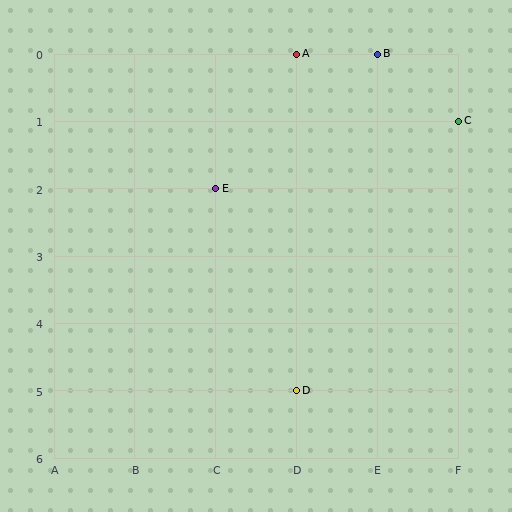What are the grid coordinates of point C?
Point C is at grid coordinates (F, 1).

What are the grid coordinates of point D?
Point D is at grid coordinates (D, 5).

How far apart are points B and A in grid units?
Points B and A are 1 column apart.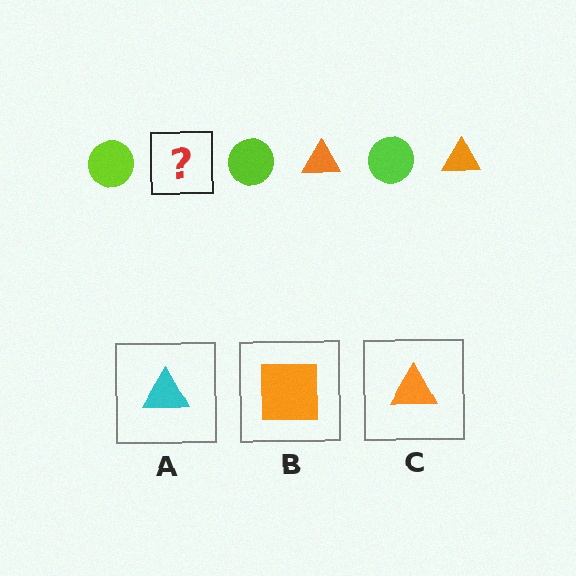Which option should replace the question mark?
Option C.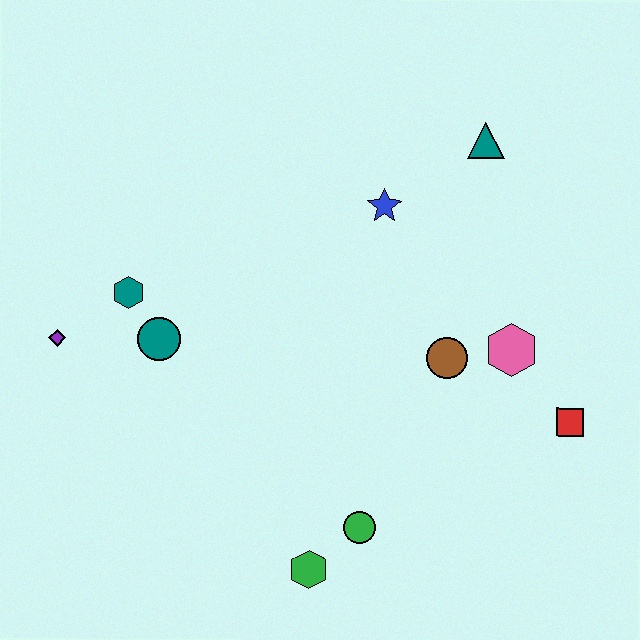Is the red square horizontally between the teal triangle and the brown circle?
No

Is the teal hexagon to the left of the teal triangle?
Yes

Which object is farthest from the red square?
The purple diamond is farthest from the red square.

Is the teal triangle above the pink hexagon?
Yes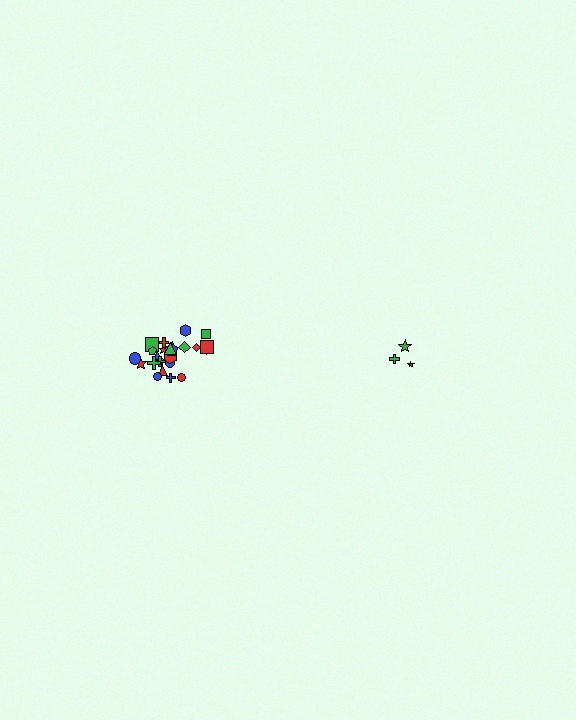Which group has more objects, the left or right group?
The left group.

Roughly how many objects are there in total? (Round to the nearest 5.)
Roughly 30 objects in total.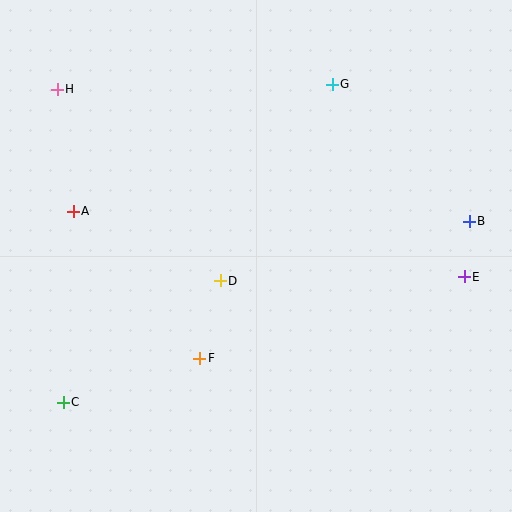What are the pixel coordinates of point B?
Point B is at (469, 221).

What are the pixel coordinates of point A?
Point A is at (73, 211).